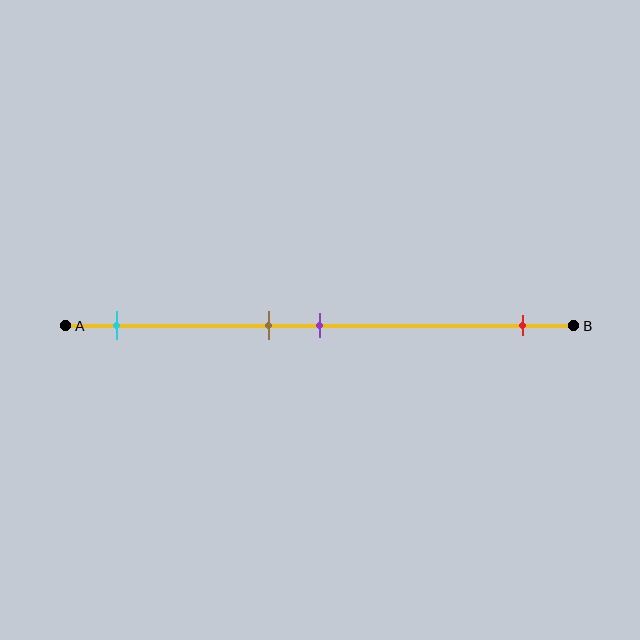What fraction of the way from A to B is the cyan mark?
The cyan mark is approximately 10% (0.1) of the way from A to B.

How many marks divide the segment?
There are 4 marks dividing the segment.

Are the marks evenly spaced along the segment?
No, the marks are not evenly spaced.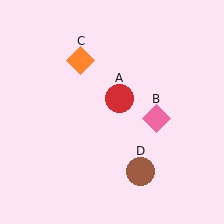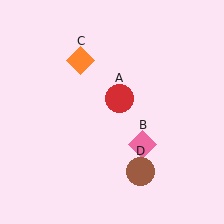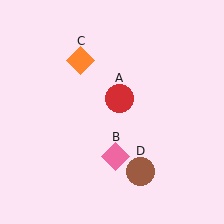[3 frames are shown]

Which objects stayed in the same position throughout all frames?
Red circle (object A) and orange diamond (object C) and brown circle (object D) remained stationary.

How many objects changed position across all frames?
1 object changed position: pink diamond (object B).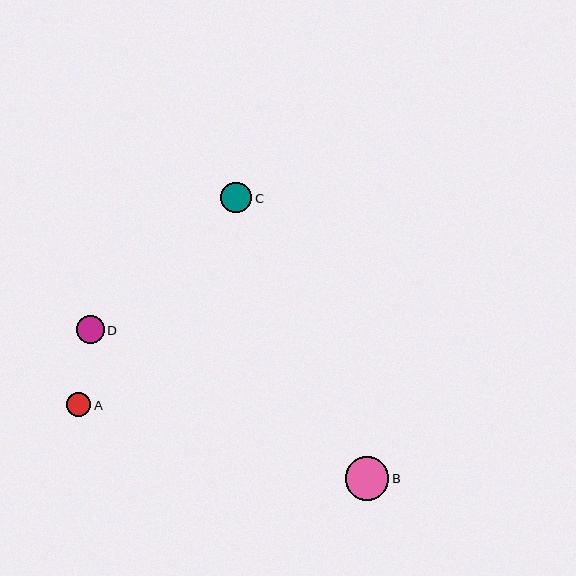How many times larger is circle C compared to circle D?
Circle C is approximately 1.1 times the size of circle D.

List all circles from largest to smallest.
From largest to smallest: B, C, D, A.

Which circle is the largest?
Circle B is the largest with a size of approximately 44 pixels.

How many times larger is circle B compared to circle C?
Circle B is approximately 1.4 times the size of circle C.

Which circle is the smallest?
Circle A is the smallest with a size of approximately 24 pixels.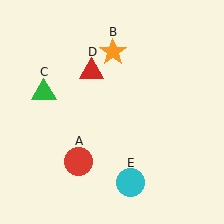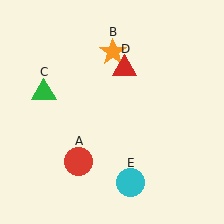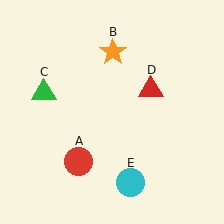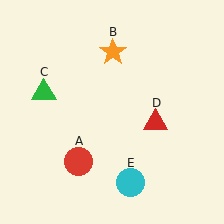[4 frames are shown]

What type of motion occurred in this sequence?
The red triangle (object D) rotated clockwise around the center of the scene.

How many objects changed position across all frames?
1 object changed position: red triangle (object D).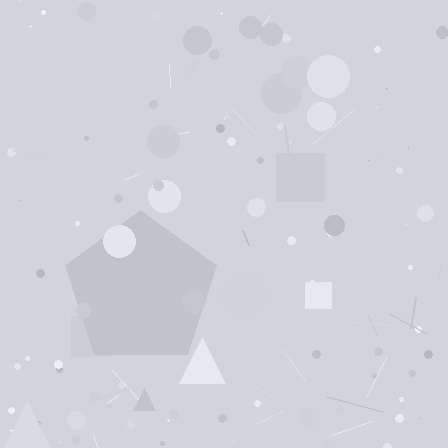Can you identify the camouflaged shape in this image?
The camouflaged shape is a pentagon.